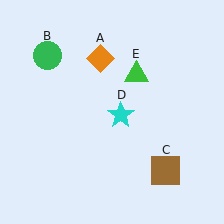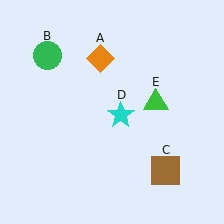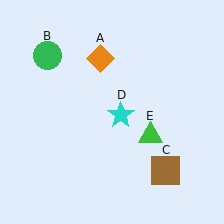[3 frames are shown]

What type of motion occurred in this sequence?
The green triangle (object E) rotated clockwise around the center of the scene.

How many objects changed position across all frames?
1 object changed position: green triangle (object E).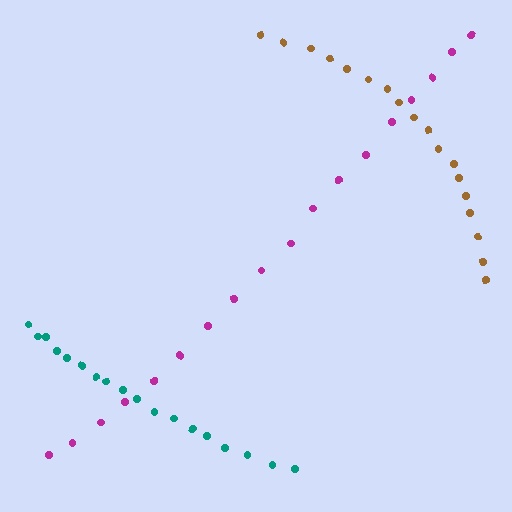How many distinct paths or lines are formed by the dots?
There are 3 distinct paths.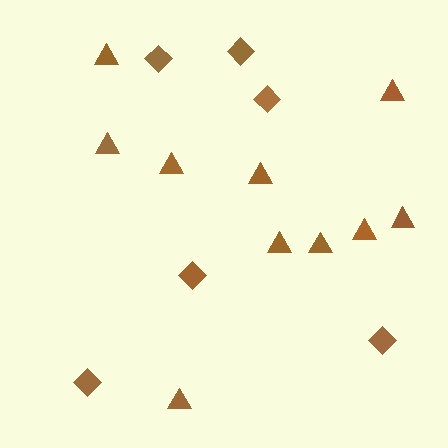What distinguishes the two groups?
There are 2 groups: one group of triangles (10) and one group of diamonds (6).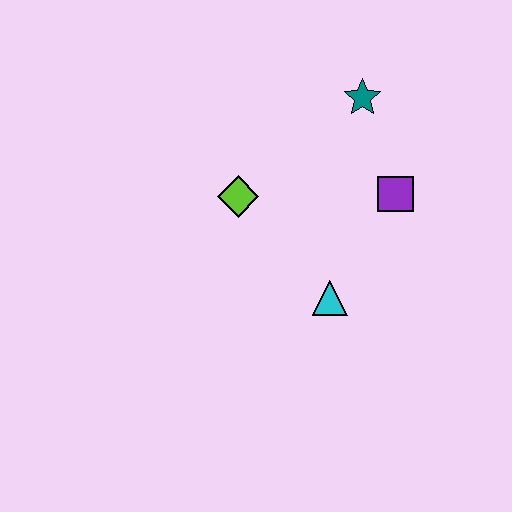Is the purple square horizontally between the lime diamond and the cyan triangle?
No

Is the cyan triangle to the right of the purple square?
No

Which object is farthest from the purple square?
The lime diamond is farthest from the purple square.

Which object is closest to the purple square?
The teal star is closest to the purple square.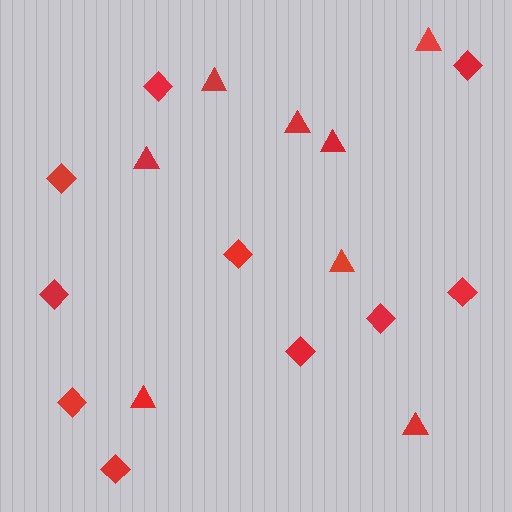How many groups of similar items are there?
There are 2 groups: one group of triangles (8) and one group of diamonds (10).